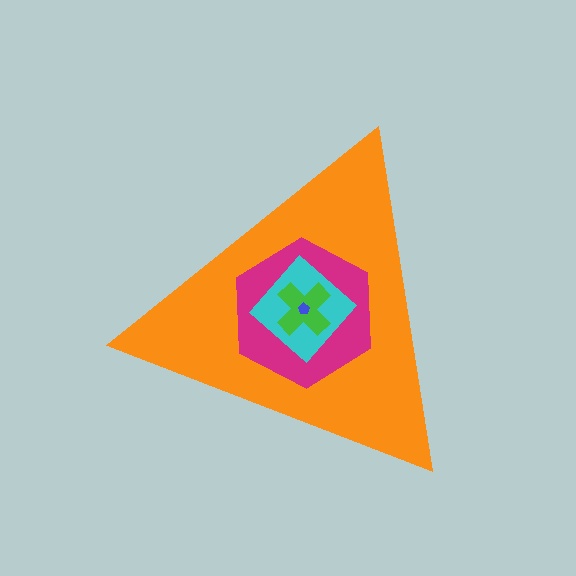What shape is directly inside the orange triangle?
The magenta hexagon.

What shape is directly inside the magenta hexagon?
The cyan diamond.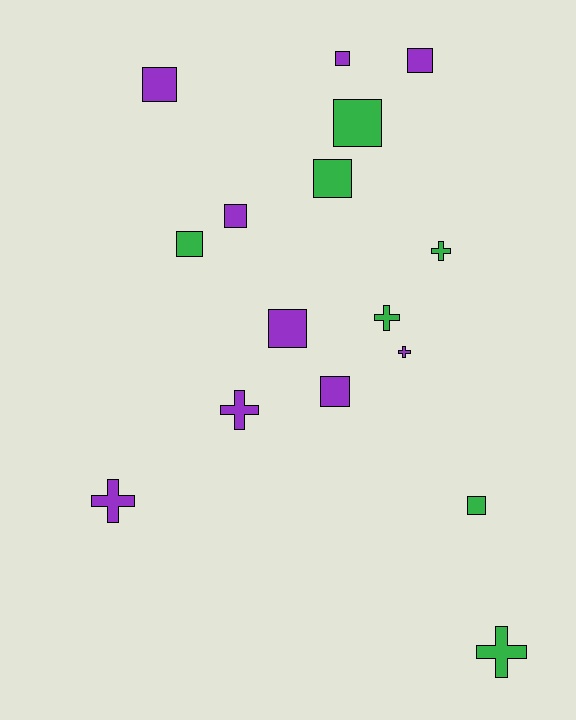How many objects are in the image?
There are 16 objects.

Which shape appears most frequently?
Square, with 10 objects.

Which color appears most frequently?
Purple, with 9 objects.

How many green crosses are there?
There are 3 green crosses.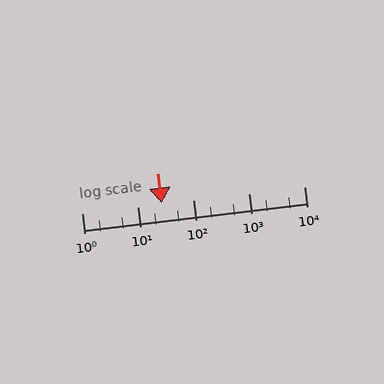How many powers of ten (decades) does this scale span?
The scale spans 4 decades, from 1 to 10000.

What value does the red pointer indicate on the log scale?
The pointer indicates approximately 27.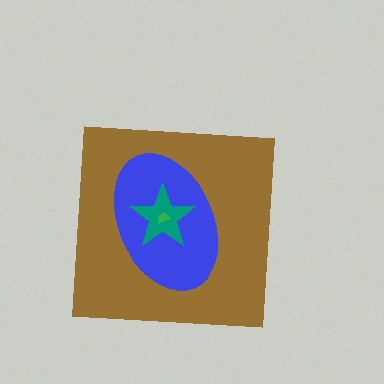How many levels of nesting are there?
4.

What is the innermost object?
The green trapezoid.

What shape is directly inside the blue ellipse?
The teal star.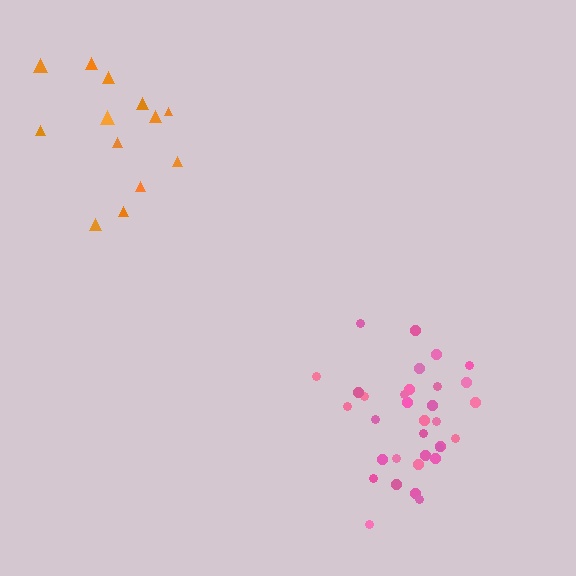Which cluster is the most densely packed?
Pink.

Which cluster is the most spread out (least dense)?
Orange.